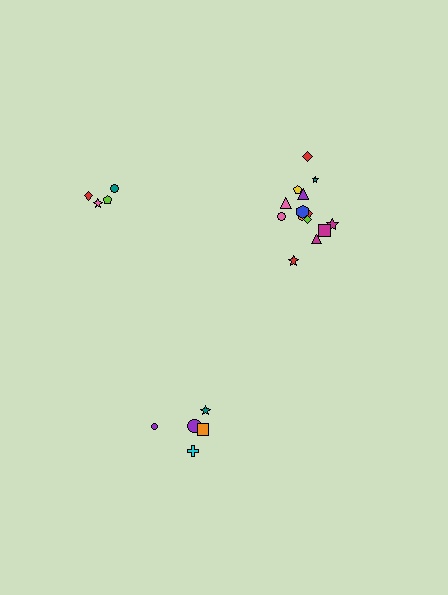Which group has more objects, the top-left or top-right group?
The top-right group.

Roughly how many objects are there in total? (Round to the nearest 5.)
Roughly 25 objects in total.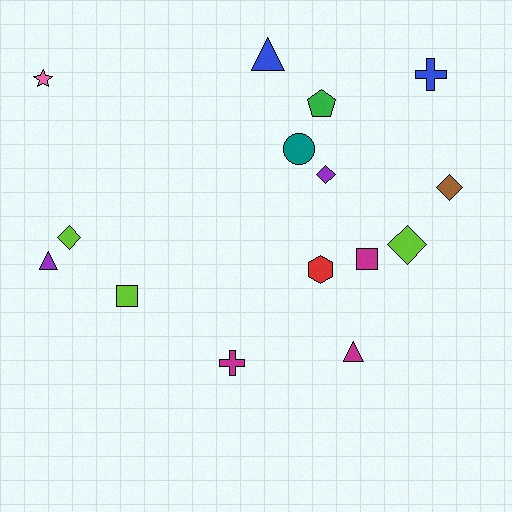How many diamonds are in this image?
There are 4 diamonds.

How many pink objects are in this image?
There is 1 pink object.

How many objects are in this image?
There are 15 objects.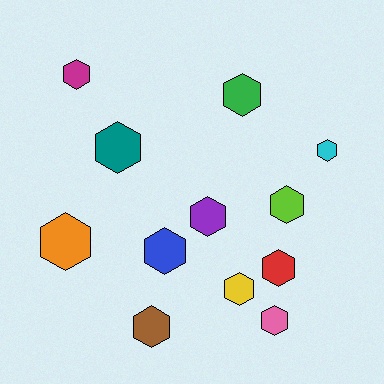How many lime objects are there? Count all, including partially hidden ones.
There is 1 lime object.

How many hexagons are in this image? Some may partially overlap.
There are 12 hexagons.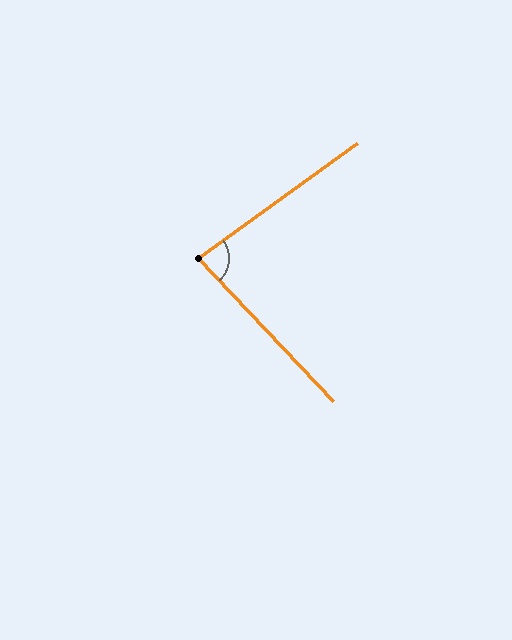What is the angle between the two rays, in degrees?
Approximately 82 degrees.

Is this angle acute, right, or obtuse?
It is acute.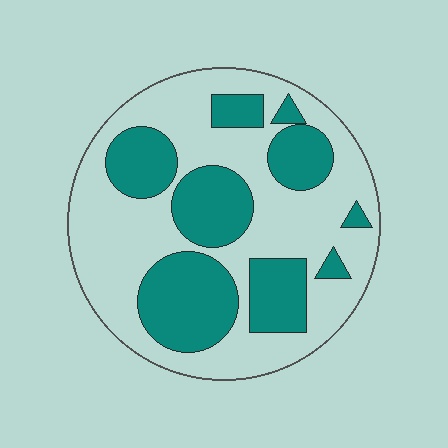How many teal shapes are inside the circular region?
9.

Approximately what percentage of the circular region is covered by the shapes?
Approximately 40%.